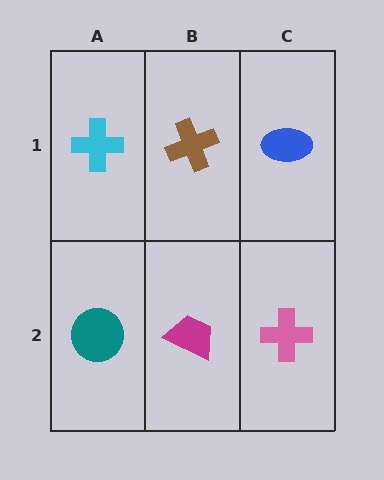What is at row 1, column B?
A brown cross.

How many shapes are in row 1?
3 shapes.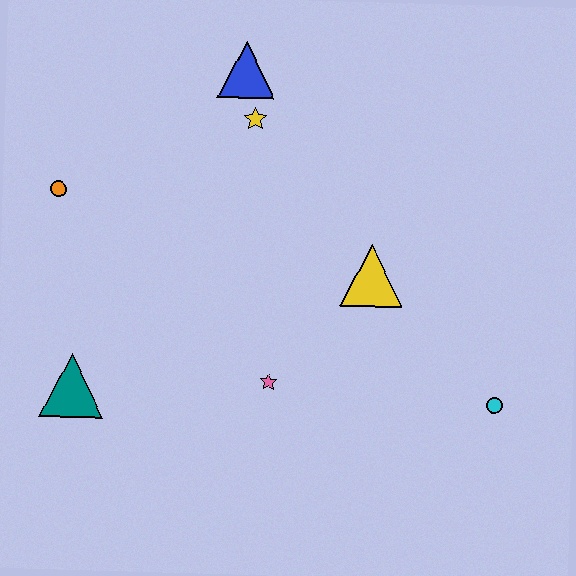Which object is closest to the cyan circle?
The yellow triangle is closest to the cyan circle.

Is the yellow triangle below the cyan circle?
No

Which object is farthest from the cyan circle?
The orange circle is farthest from the cyan circle.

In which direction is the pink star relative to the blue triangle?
The pink star is below the blue triangle.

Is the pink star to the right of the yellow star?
Yes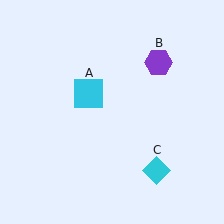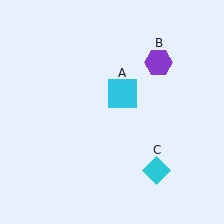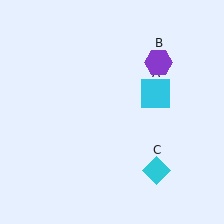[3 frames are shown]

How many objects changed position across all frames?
1 object changed position: cyan square (object A).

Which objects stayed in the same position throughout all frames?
Purple hexagon (object B) and cyan diamond (object C) remained stationary.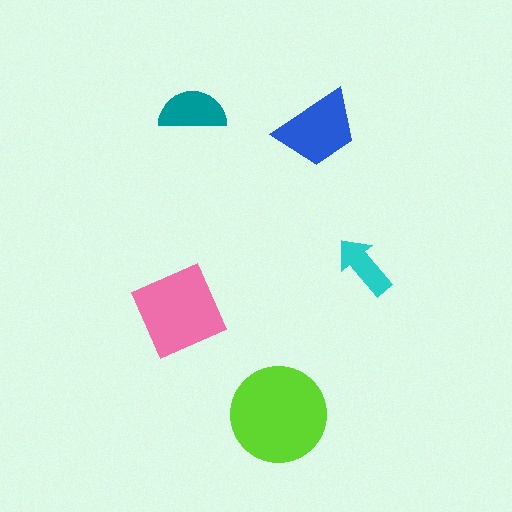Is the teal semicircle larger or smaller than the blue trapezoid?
Smaller.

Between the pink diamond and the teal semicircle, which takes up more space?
The pink diamond.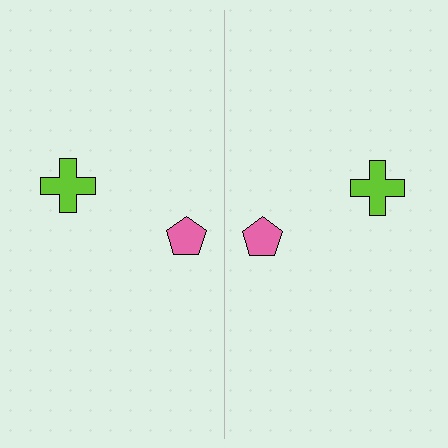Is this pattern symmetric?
Yes, this pattern has bilateral (reflection) symmetry.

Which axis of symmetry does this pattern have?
The pattern has a vertical axis of symmetry running through the center of the image.